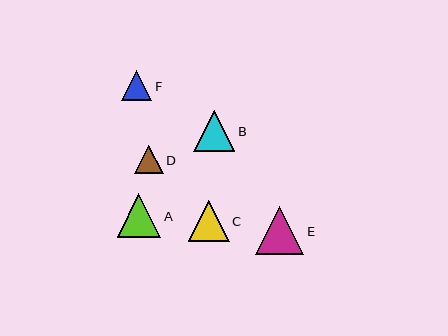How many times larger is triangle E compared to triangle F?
Triangle E is approximately 1.6 times the size of triangle F.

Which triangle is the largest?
Triangle E is the largest with a size of approximately 48 pixels.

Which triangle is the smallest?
Triangle D is the smallest with a size of approximately 28 pixels.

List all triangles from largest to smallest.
From largest to smallest: E, A, B, C, F, D.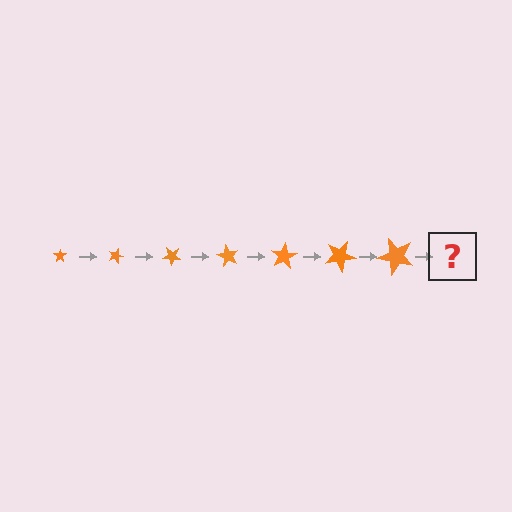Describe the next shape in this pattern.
It should be a star, larger than the previous one and rotated 140 degrees from the start.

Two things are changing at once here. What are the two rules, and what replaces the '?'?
The two rules are that the star grows larger each step and it rotates 20 degrees each step. The '?' should be a star, larger than the previous one and rotated 140 degrees from the start.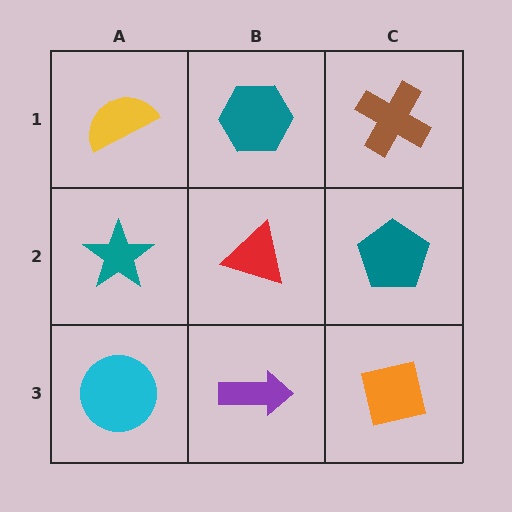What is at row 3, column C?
An orange square.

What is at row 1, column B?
A teal hexagon.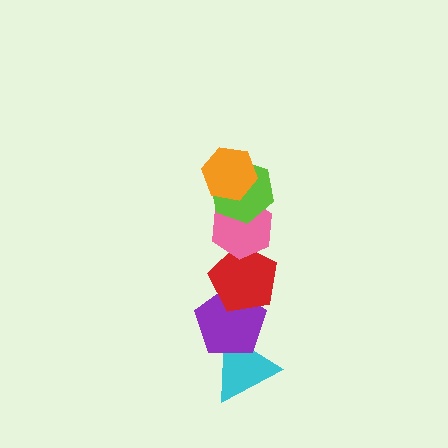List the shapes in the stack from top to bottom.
From top to bottom: the orange hexagon, the lime hexagon, the pink hexagon, the red pentagon, the purple pentagon, the cyan triangle.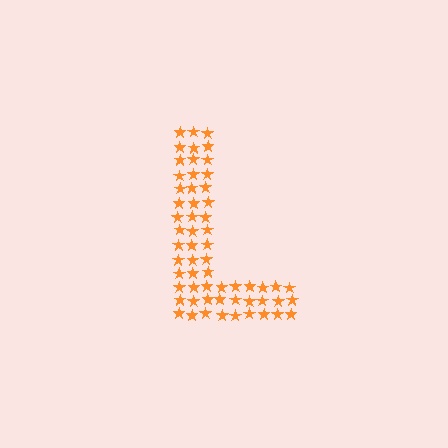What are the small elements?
The small elements are stars.